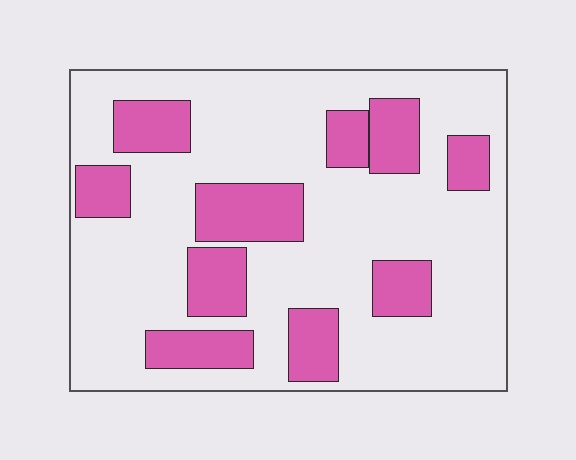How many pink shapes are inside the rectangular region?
10.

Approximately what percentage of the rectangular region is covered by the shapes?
Approximately 25%.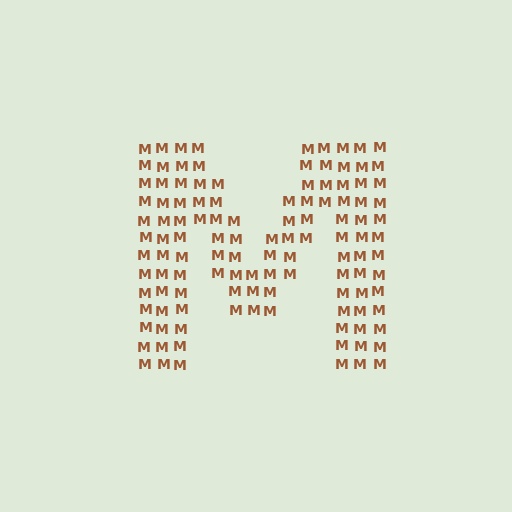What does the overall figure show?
The overall figure shows the letter M.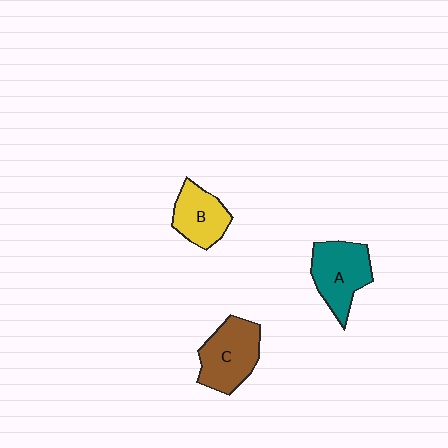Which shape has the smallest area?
Shape B (yellow).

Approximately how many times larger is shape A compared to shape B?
Approximately 1.3 times.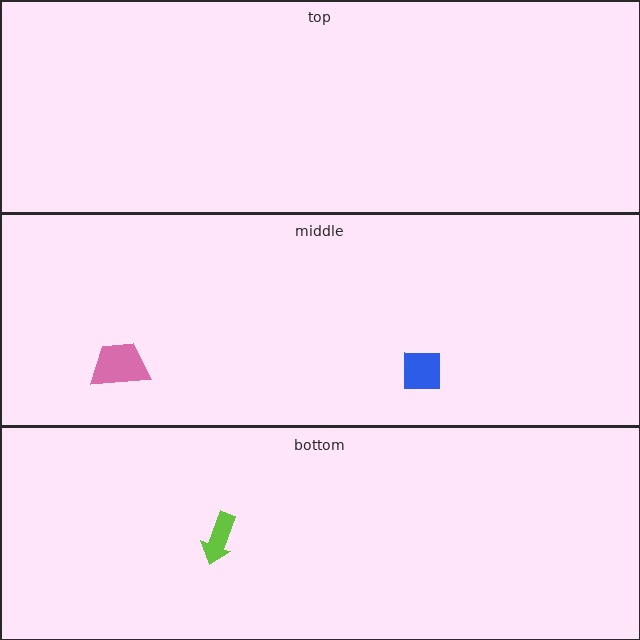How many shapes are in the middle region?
2.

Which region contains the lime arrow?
The bottom region.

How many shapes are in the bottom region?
1.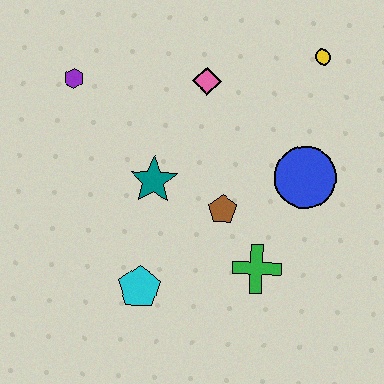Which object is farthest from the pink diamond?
The cyan pentagon is farthest from the pink diamond.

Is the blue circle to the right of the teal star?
Yes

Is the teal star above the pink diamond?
No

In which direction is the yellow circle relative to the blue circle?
The yellow circle is above the blue circle.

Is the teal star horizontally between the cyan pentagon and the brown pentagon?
Yes